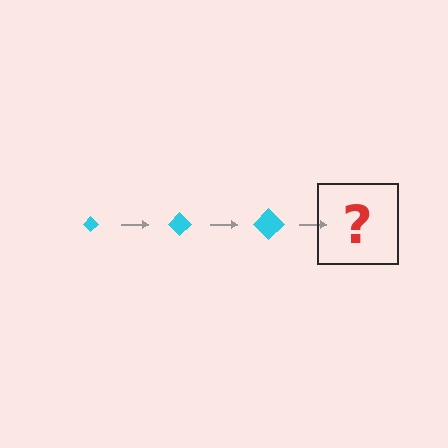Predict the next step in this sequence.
The next step is a cyan diamond, larger than the previous one.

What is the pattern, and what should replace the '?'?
The pattern is that the diamond gets progressively larger each step. The '?' should be a cyan diamond, larger than the previous one.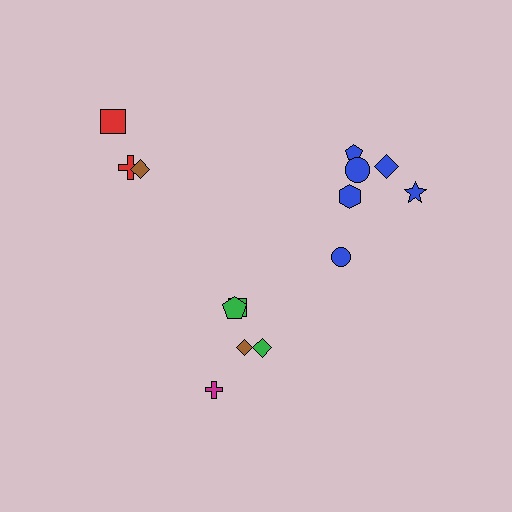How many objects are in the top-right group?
There are 7 objects.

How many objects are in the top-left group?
There are 3 objects.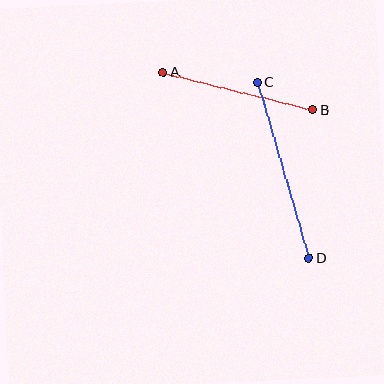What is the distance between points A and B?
The distance is approximately 154 pixels.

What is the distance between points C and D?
The distance is approximately 183 pixels.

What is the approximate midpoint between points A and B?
The midpoint is at approximately (238, 91) pixels.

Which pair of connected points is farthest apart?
Points C and D are farthest apart.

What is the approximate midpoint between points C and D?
The midpoint is at approximately (283, 171) pixels.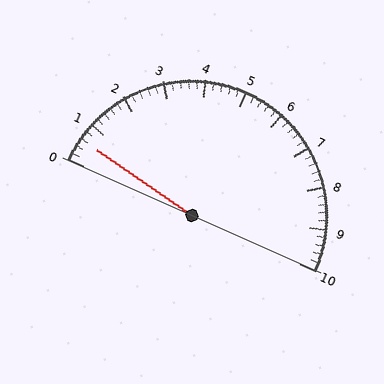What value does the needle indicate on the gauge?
The needle indicates approximately 0.6.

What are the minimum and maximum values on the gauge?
The gauge ranges from 0 to 10.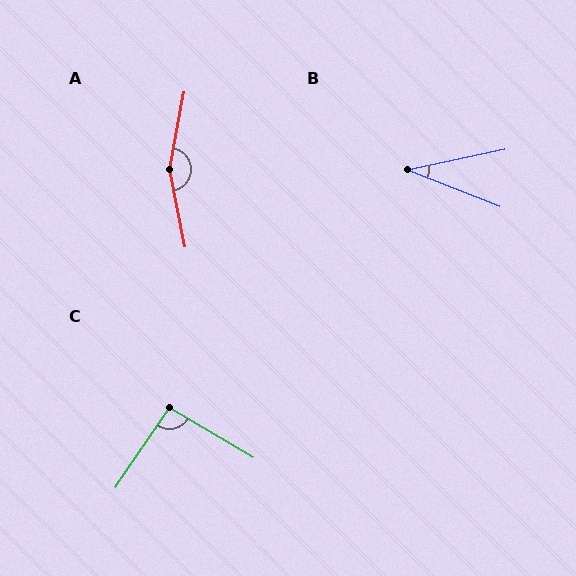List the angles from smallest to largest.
B (33°), C (93°), A (158°).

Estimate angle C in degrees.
Approximately 93 degrees.